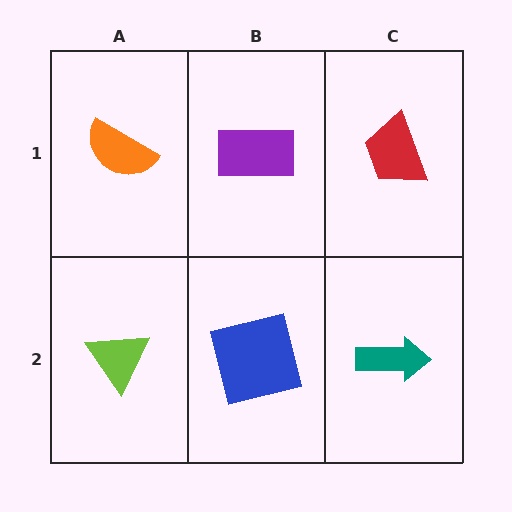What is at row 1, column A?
An orange semicircle.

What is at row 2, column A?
A lime triangle.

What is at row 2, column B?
A blue square.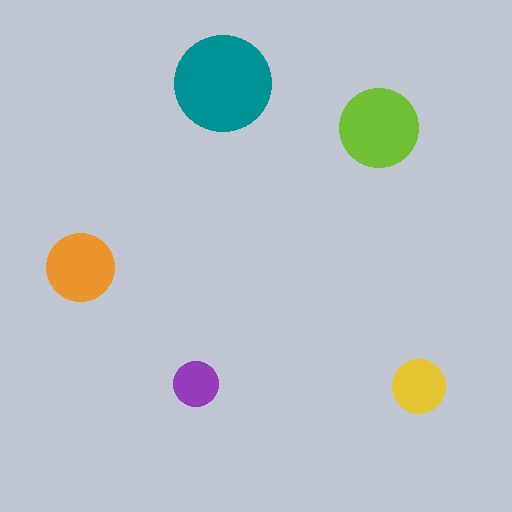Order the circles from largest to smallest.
the teal one, the lime one, the orange one, the yellow one, the purple one.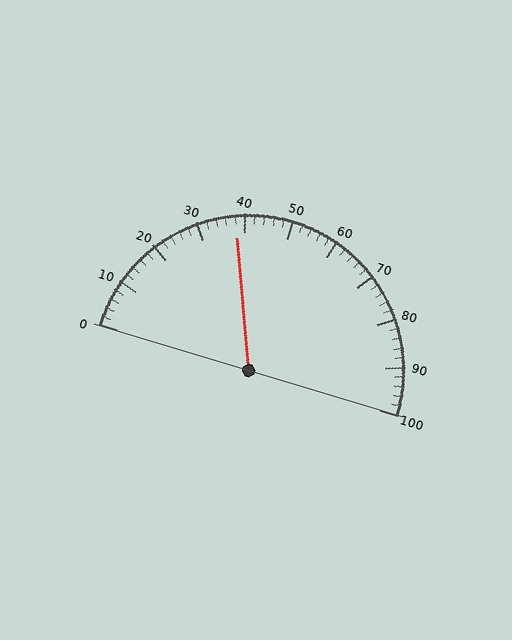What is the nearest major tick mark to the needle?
The nearest major tick mark is 40.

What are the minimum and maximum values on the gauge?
The gauge ranges from 0 to 100.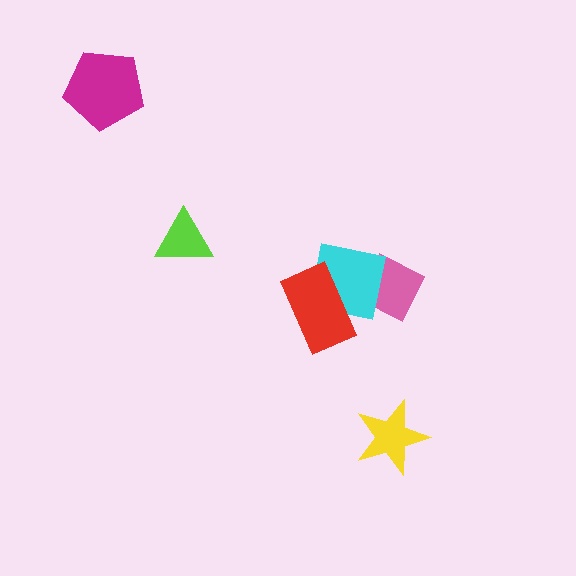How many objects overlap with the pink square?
1 object overlaps with the pink square.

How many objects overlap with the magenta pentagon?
0 objects overlap with the magenta pentagon.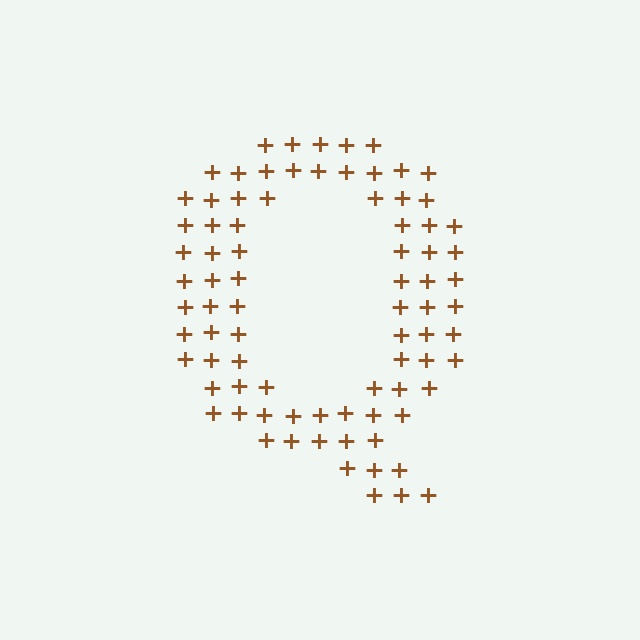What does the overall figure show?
The overall figure shows the letter Q.